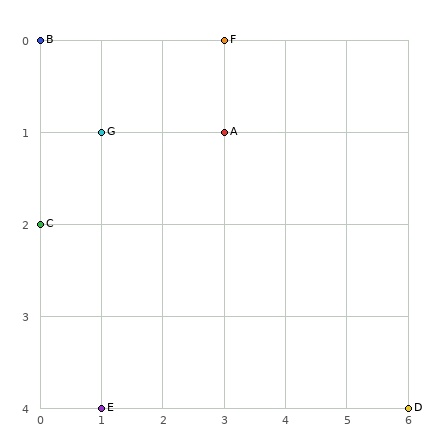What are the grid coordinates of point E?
Point E is at grid coordinates (1, 4).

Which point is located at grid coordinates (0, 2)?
Point C is at (0, 2).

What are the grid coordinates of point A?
Point A is at grid coordinates (3, 1).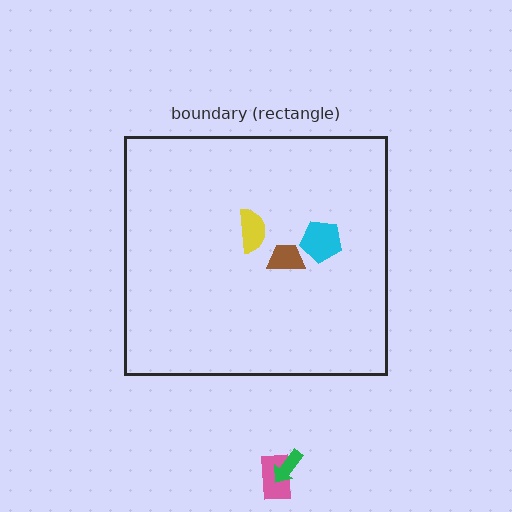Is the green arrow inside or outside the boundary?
Outside.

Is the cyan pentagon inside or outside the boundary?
Inside.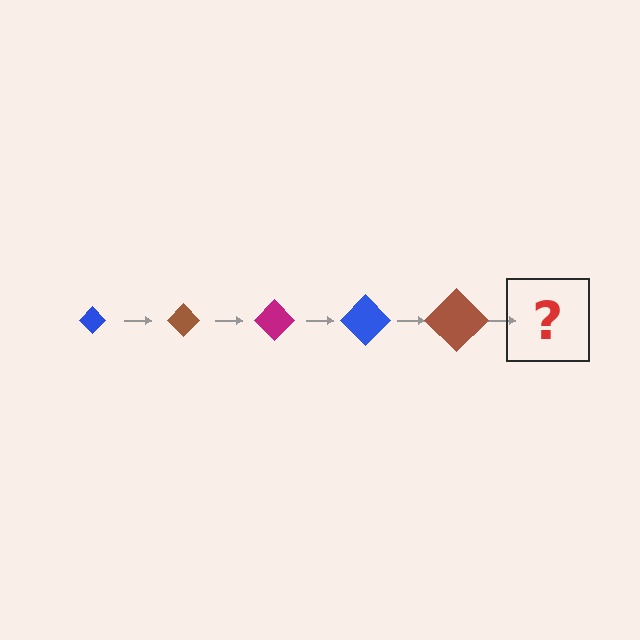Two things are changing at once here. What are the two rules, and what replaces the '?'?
The two rules are that the diamond grows larger each step and the color cycles through blue, brown, and magenta. The '?' should be a magenta diamond, larger than the previous one.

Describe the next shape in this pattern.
It should be a magenta diamond, larger than the previous one.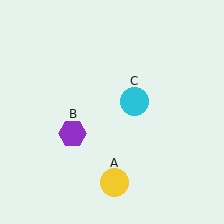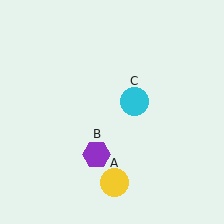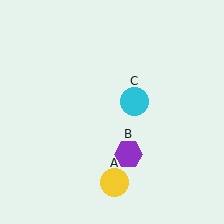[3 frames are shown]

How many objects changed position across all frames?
1 object changed position: purple hexagon (object B).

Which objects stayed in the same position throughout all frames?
Yellow circle (object A) and cyan circle (object C) remained stationary.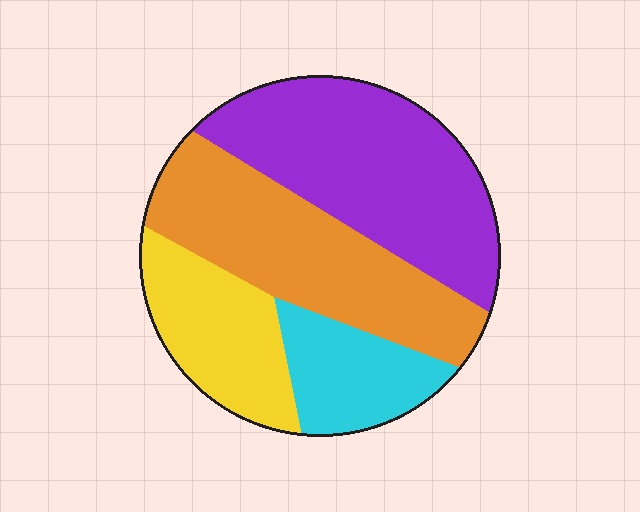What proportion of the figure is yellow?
Yellow takes up about one sixth (1/6) of the figure.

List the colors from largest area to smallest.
From largest to smallest: purple, orange, yellow, cyan.